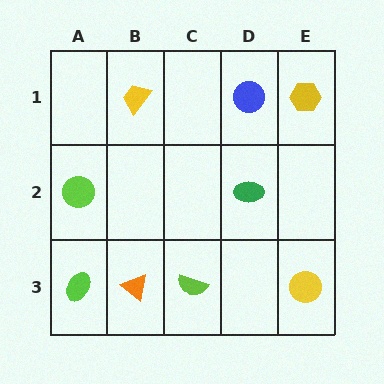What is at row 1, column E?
A yellow hexagon.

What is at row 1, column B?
A yellow trapezoid.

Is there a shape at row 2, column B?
No, that cell is empty.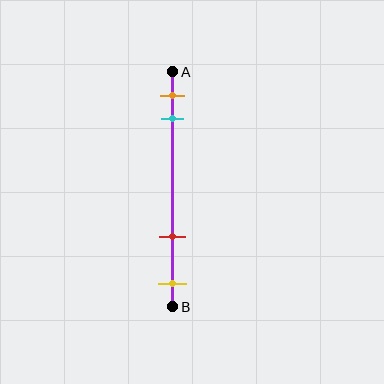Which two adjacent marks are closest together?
The orange and cyan marks are the closest adjacent pair.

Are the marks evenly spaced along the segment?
No, the marks are not evenly spaced.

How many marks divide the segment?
There are 4 marks dividing the segment.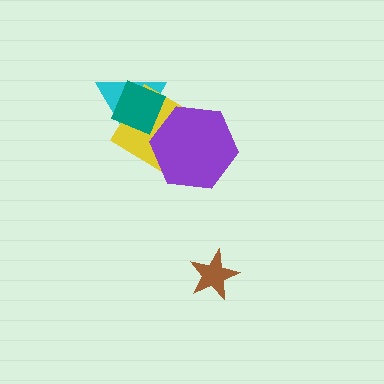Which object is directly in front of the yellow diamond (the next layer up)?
The purple hexagon is directly in front of the yellow diamond.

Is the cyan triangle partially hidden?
Yes, it is partially covered by another shape.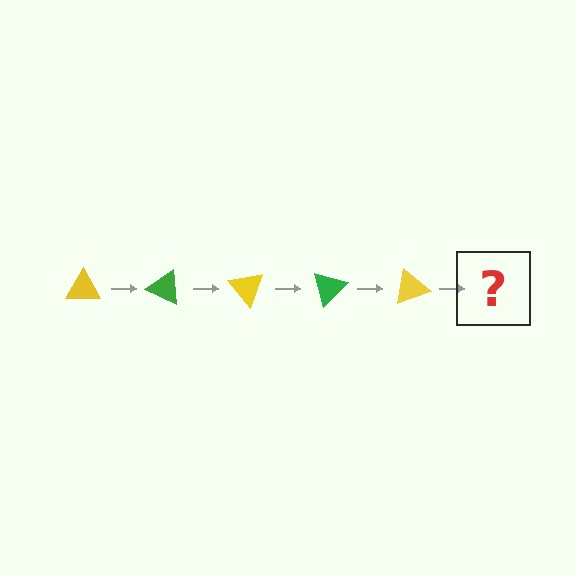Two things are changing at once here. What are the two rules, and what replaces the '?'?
The two rules are that it rotates 25 degrees each step and the color cycles through yellow and green. The '?' should be a green triangle, rotated 125 degrees from the start.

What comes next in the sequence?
The next element should be a green triangle, rotated 125 degrees from the start.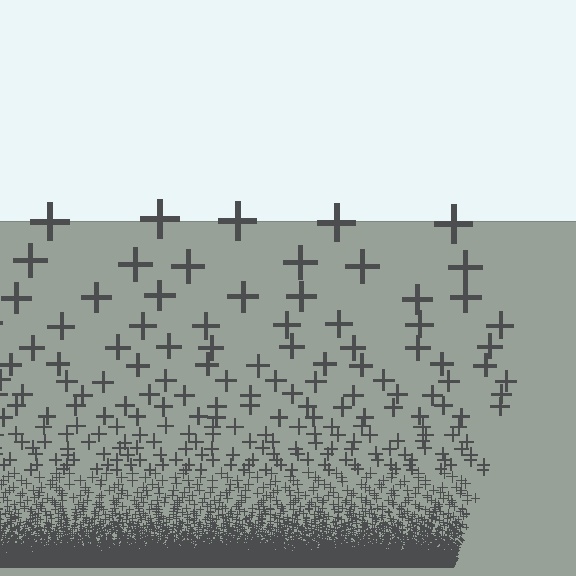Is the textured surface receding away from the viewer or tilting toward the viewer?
The surface appears to tilt toward the viewer. Texture elements get larger and sparser toward the top.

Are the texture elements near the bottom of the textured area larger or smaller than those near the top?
Smaller. The gradient is inverted — elements near the bottom are smaller and denser.